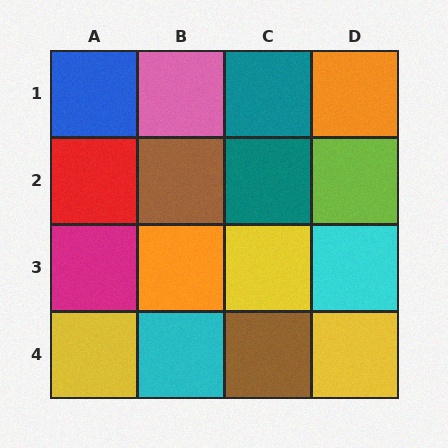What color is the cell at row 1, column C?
Teal.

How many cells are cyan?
2 cells are cyan.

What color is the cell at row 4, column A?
Yellow.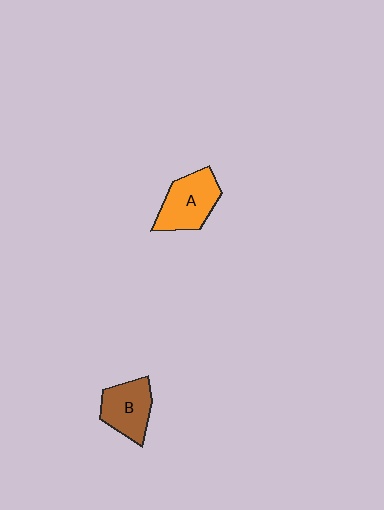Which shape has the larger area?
Shape A (orange).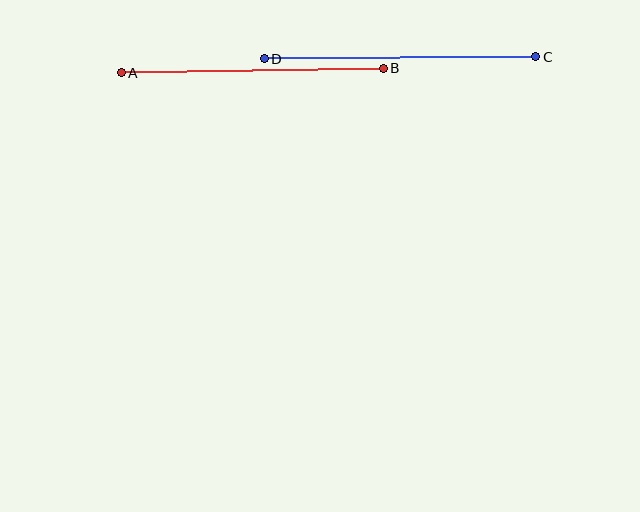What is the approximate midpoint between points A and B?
The midpoint is at approximately (252, 70) pixels.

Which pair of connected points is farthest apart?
Points C and D are farthest apart.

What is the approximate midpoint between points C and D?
The midpoint is at approximately (400, 58) pixels.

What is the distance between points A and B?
The distance is approximately 262 pixels.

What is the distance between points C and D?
The distance is approximately 271 pixels.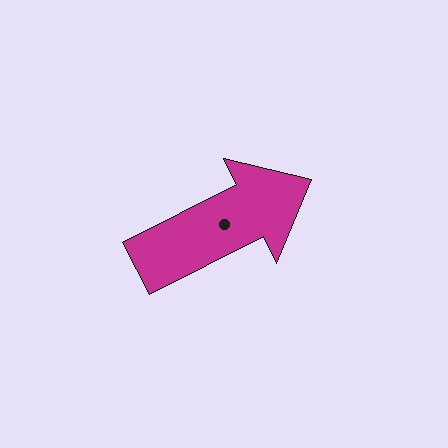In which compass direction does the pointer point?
Northeast.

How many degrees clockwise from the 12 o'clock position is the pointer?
Approximately 63 degrees.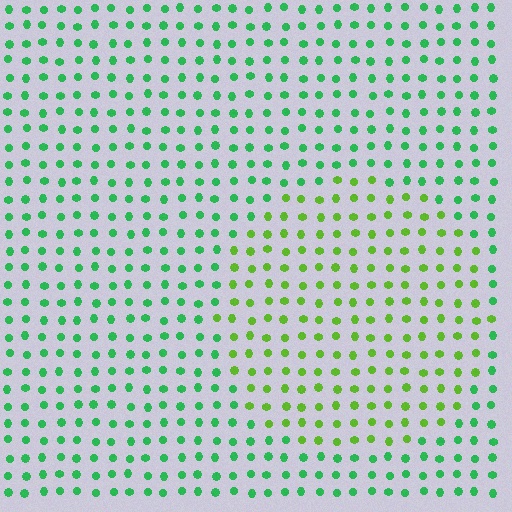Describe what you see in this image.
The image is filled with small green elements in a uniform arrangement. A circle-shaped region is visible where the elements are tinted to a slightly different hue, forming a subtle color boundary.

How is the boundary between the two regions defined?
The boundary is defined purely by a slight shift in hue (about 39 degrees). Spacing, size, and orientation are identical on both sides.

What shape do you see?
I see a circle.